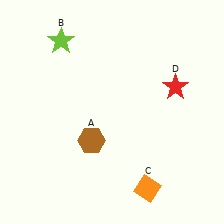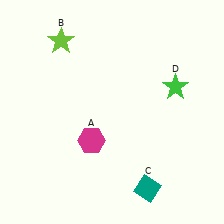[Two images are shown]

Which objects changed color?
A changed from brown to magenta. C changed from orange to teal. D changed from red to green.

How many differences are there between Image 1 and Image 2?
There are 3 differences between the two images.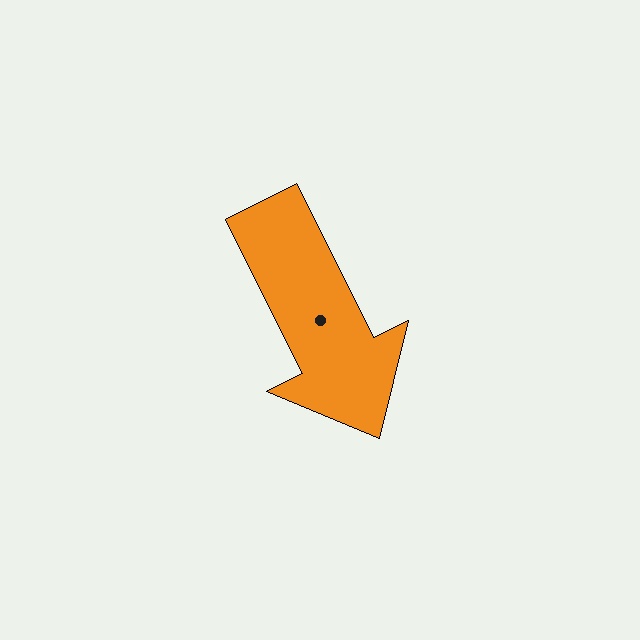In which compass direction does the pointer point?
Southeast.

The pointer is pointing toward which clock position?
Roughly 5 o'clock.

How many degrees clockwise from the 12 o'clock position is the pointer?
Approximately 154 degrees.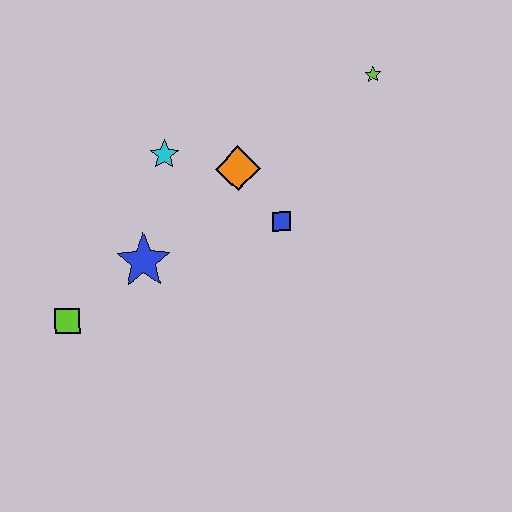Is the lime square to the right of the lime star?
No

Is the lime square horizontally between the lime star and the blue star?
No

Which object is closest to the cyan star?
The orange diamond is closest to the cyan star.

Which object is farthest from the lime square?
The lime star is farthest from the lime square.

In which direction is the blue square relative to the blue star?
The blue square is to the right of the blue star.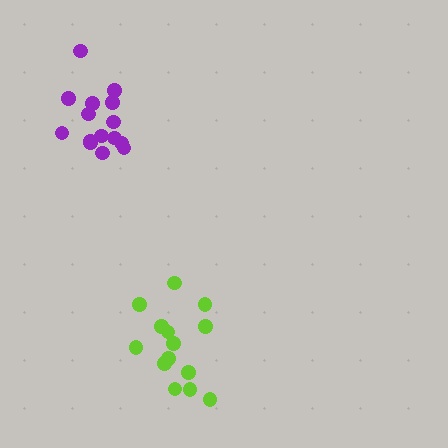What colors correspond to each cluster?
The clusters are colored: purple, lime.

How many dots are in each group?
Group 1: 15 dots, Group 2: 14 dots (29 total).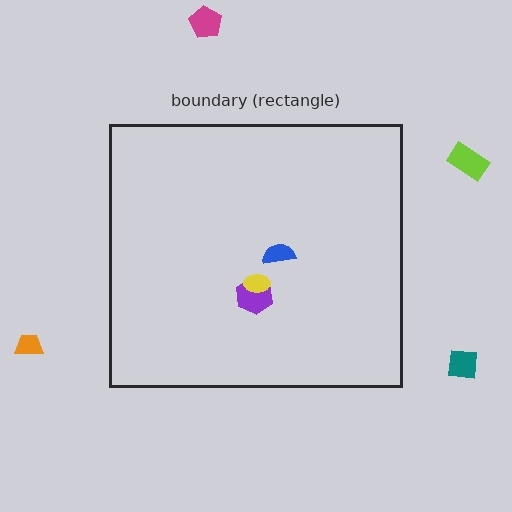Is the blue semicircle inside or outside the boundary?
Inside.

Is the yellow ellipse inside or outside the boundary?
Inside.